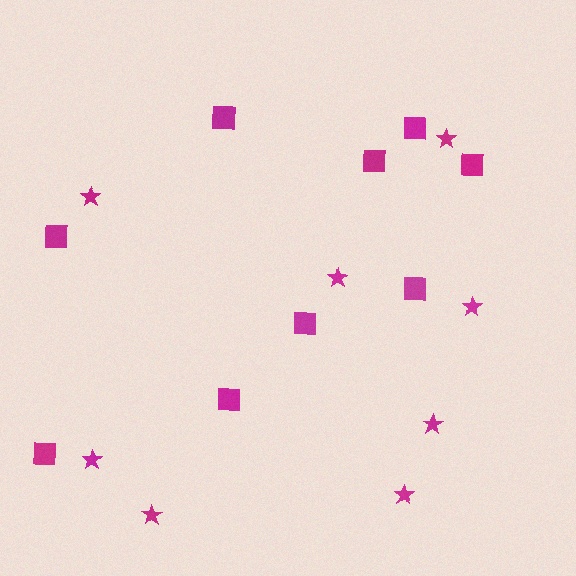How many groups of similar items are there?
There are 2 groups: one group of squares (9) and one group of stars (8).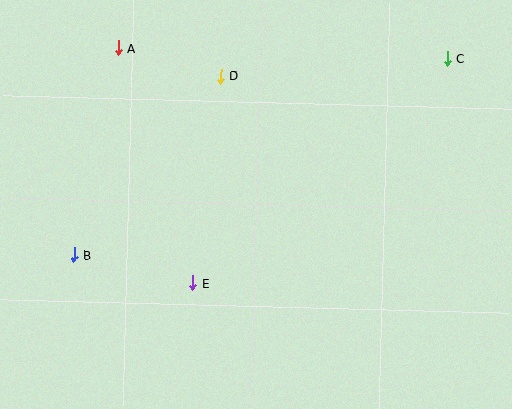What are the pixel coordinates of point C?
Point C is at (447, 59).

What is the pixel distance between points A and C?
The distance between A and C is 329 pixels.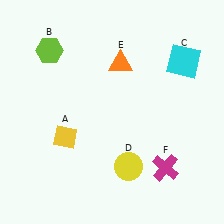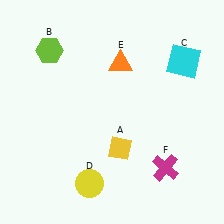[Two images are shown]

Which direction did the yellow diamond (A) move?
The yellow diamond (A) moved right.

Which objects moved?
The objects that moved are: the yellow diamond (A), the yellow circle (D).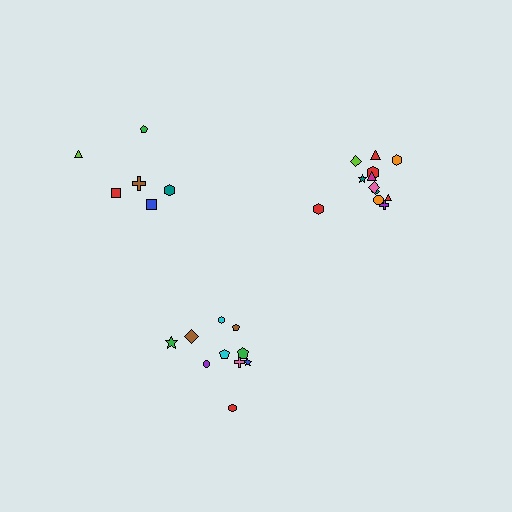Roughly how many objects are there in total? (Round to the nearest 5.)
Roughly 30 objects in total.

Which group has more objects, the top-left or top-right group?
The top-right group.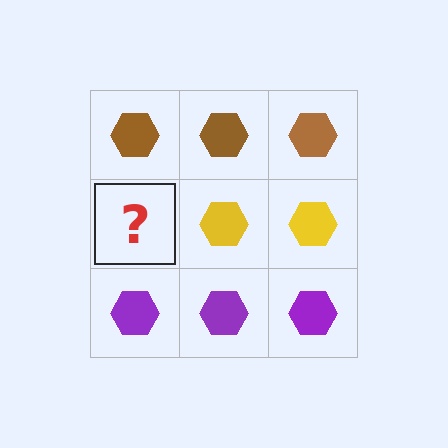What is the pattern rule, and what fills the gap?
The rule is that each row has a consistent color. The gap should be filled with a yellow hexagon.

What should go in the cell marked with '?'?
The missing cell should contain a yellow hexagon.